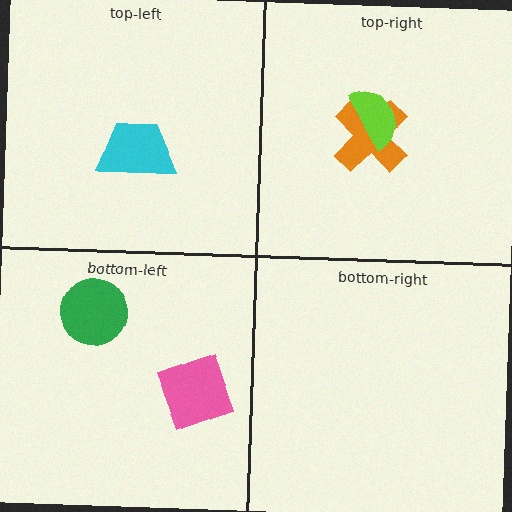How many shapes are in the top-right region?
2.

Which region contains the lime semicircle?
The top-right region.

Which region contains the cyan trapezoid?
The top-left region.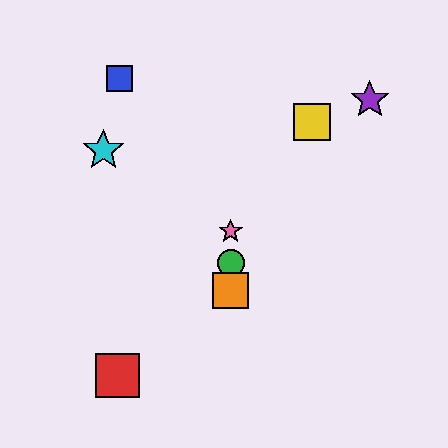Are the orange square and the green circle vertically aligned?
Yes, both are at x≈231.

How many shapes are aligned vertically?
3 shapes (the green circle, the orange square, the pink star) are aligned vertically.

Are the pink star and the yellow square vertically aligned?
No, the pink star is at x≈231 and the yellow square is at x≈312.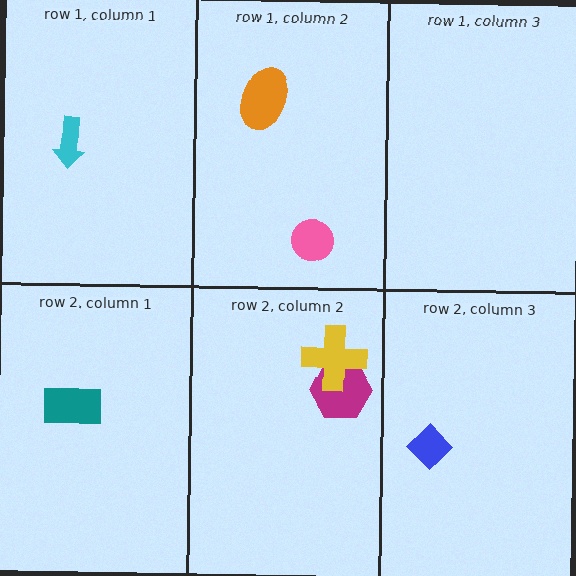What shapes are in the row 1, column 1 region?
The cyan arrow.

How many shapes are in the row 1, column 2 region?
2.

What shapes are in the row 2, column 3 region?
The blue diamond.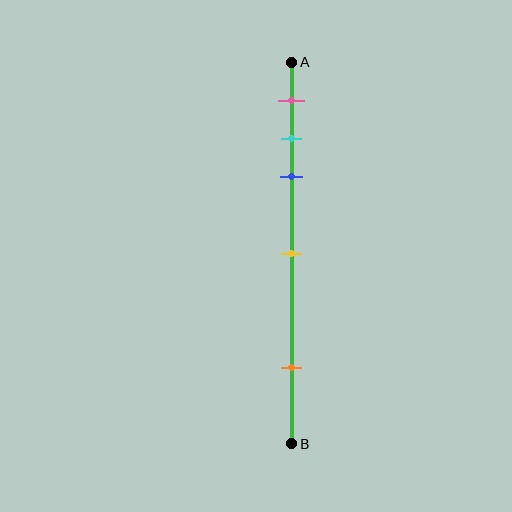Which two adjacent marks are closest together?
The cyan and blue marks are the closest adjacent pair.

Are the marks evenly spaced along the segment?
No, the marks are not evenly spaced.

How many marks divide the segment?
There are 5 marks dividing the segment.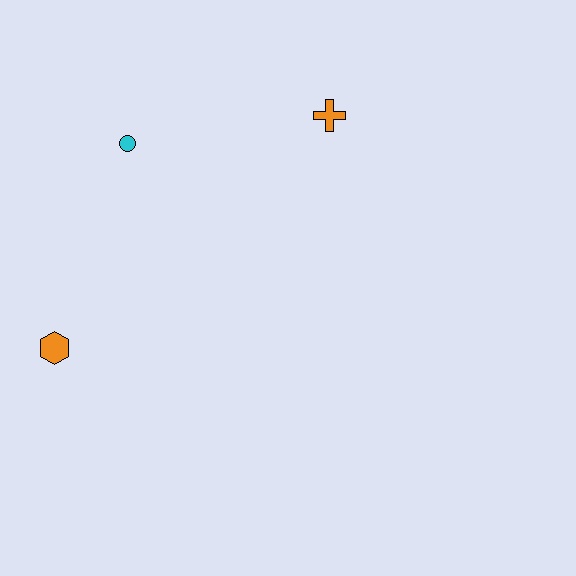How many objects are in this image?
There are 3 objects.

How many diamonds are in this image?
There are no diamonds.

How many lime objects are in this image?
There are no lime objects.